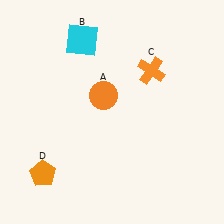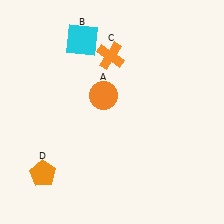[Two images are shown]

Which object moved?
The orange cross (C) moved left.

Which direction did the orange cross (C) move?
The orange cross (C) moved left.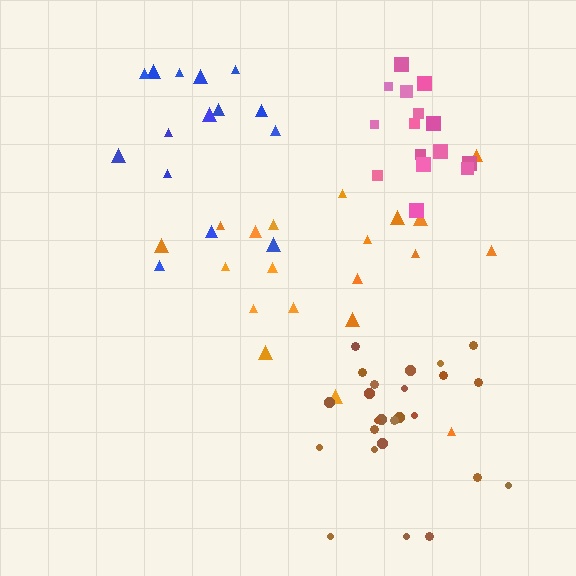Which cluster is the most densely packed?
Pink.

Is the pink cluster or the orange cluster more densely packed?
Pink.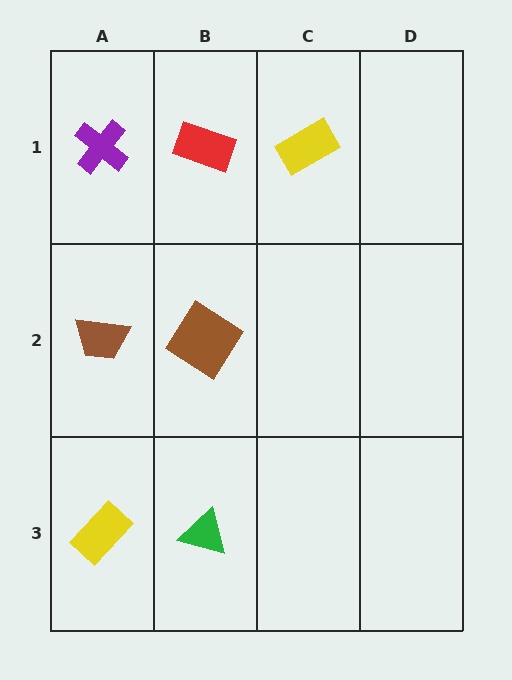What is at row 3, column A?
A yellow rectangle.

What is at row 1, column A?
A purple cross.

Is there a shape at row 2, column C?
No, that cell is empty.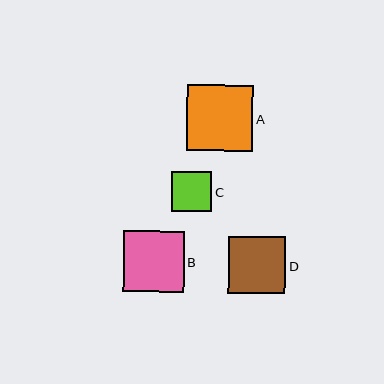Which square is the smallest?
Square C is the smallest with a size of approximately 40 pixels.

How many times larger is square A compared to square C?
Square A is approximately 1.6 times the size of square C.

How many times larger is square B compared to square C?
Square B is approximately 1.5 times the size of square C.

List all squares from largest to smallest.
From largest to smallest: A, B, D, C.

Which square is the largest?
Square A is the largest with a size of approximately 66 pixels.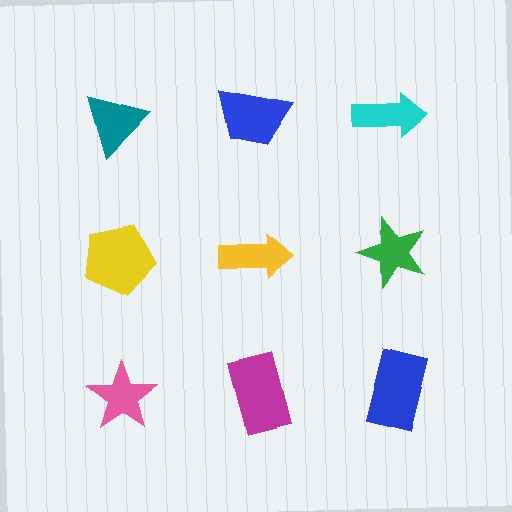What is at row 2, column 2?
A yellow arrow.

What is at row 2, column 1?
A yellow pentagon.